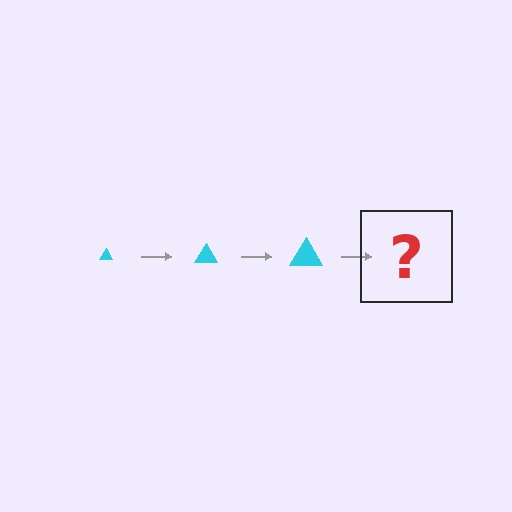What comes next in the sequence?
The next element should be a cyan triangle, larger than the previous one.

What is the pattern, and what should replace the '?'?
The pattern is that the triangle gets progressively larger each step. The '?' should be a cyan triangle, larger than the previous one.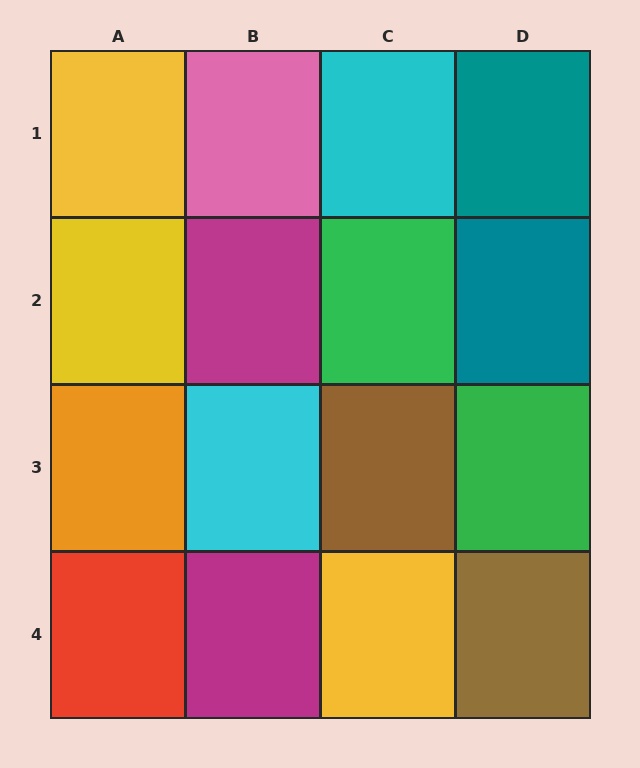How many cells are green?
2 cells are green.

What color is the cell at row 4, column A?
Red.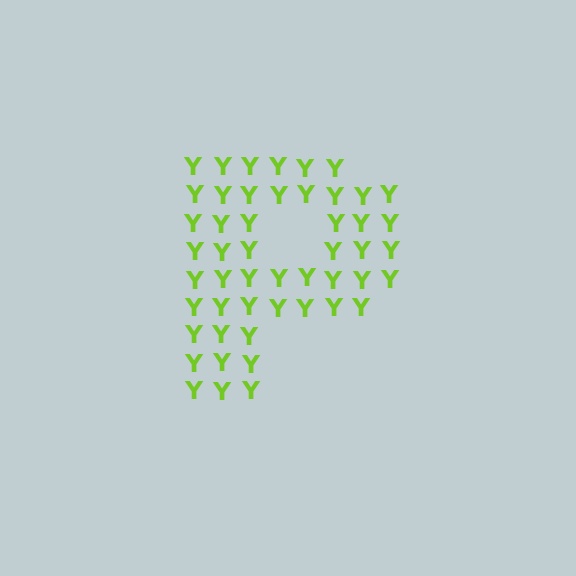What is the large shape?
The large shape is the letter P.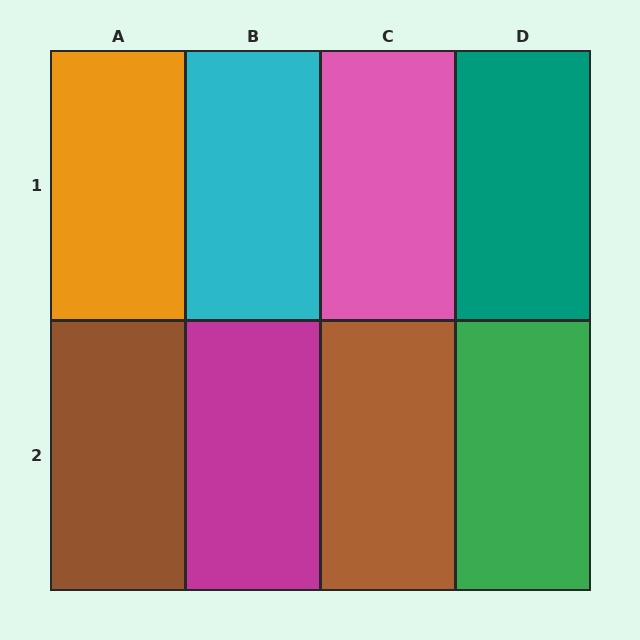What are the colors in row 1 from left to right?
Orange, cyan, pink, teal.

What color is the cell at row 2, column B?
Magenta.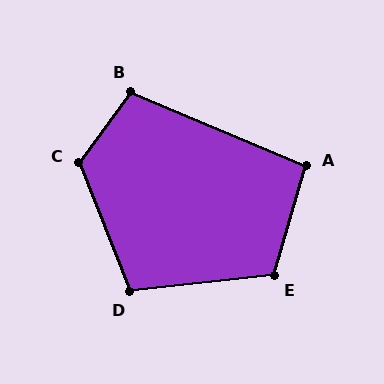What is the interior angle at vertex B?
Approximately 104 degrees (obtuse).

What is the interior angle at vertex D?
Approximately 105 degrees (obtuse).